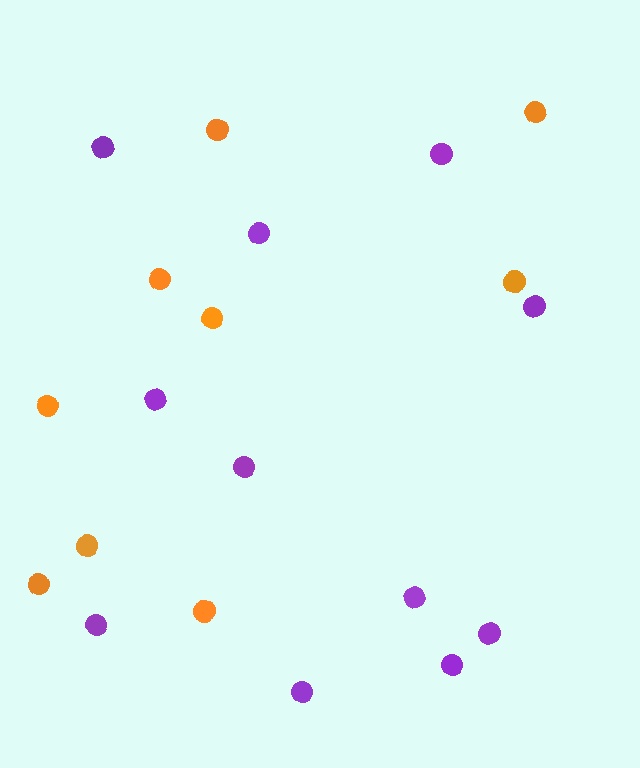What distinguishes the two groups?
There are 2 groups: one group of purple circles (11) and one group of orange circles (9).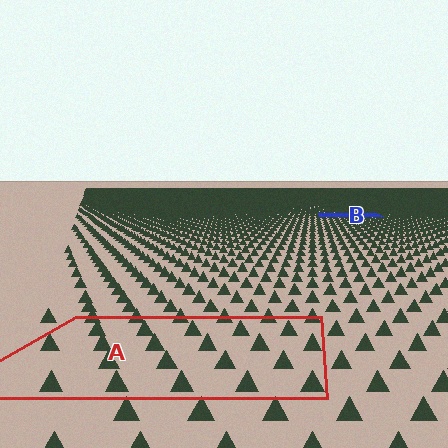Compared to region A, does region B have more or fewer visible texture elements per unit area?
Region B has more texture elements per unit area — they are packed more densely because it is farther away.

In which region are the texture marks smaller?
The texture marks are smaller in region B, because it is farther away.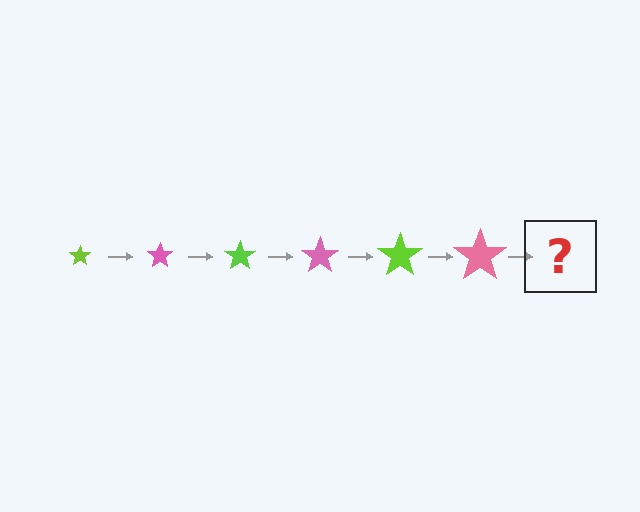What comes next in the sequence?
The next element should be a lime star, larger than the previous one.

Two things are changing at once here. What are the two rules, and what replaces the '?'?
The two rules are that the star grows larger each step and the color cycles through lime and pink. The '?' should be a lime star, larger than the previous one.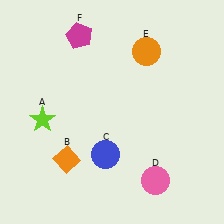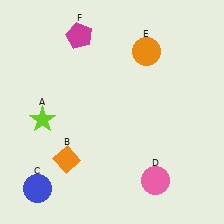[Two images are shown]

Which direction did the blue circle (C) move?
The blue circle (C) moved left.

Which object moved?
The blue circle (C) moved left.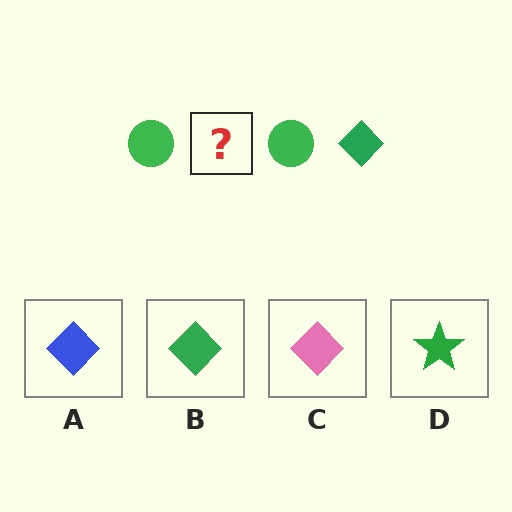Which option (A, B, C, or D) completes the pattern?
B.